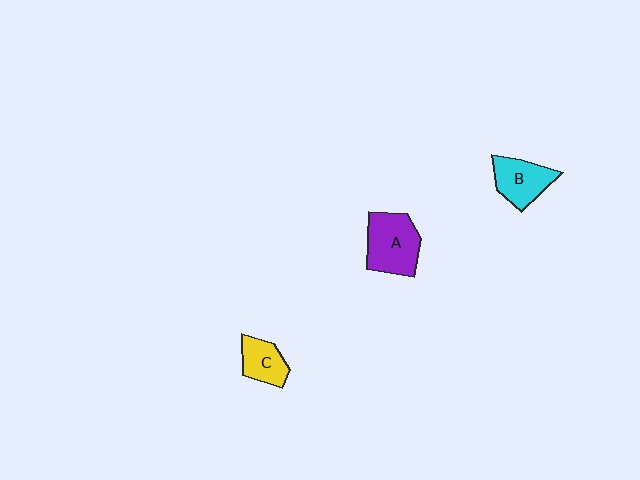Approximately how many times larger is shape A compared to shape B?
Approximately 1.3 times.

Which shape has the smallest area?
Shape C (yellow).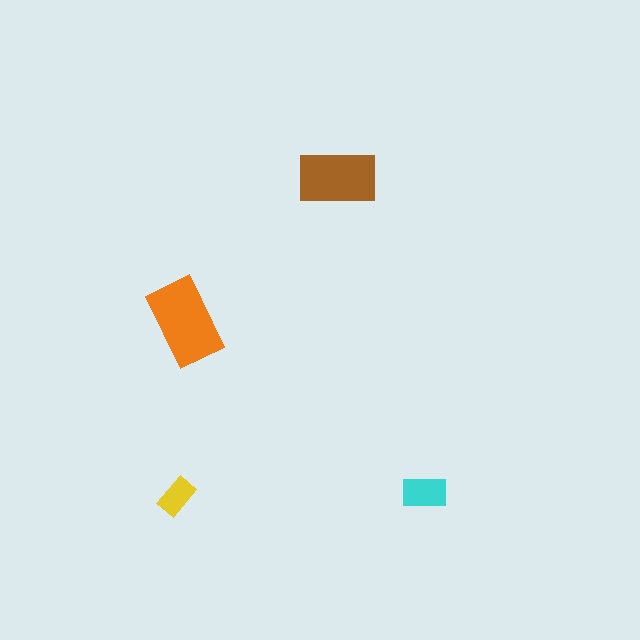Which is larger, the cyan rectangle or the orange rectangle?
The orange one.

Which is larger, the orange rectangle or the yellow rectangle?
The orange one.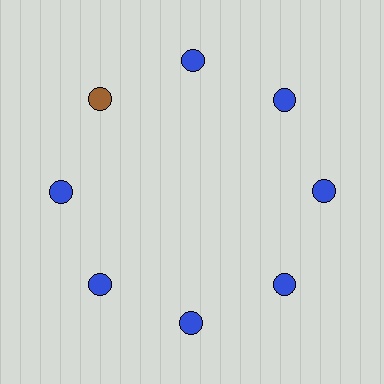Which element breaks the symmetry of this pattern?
The brown circle at roughly the 10 o'clock position breaks the symmetry. All other shapes are blue circles.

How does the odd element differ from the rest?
It has a different color: brown instead of blue.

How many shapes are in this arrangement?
There are 8 shapes arranged in a ring pattern.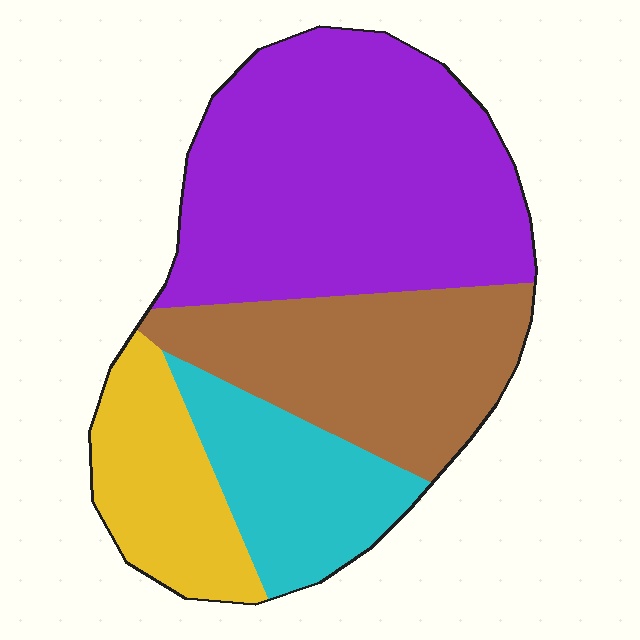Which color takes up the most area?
Purple, at roughly 45%.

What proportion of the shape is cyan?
Cyan takes up about one sixth (1/6) of the shape.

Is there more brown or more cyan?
Brown.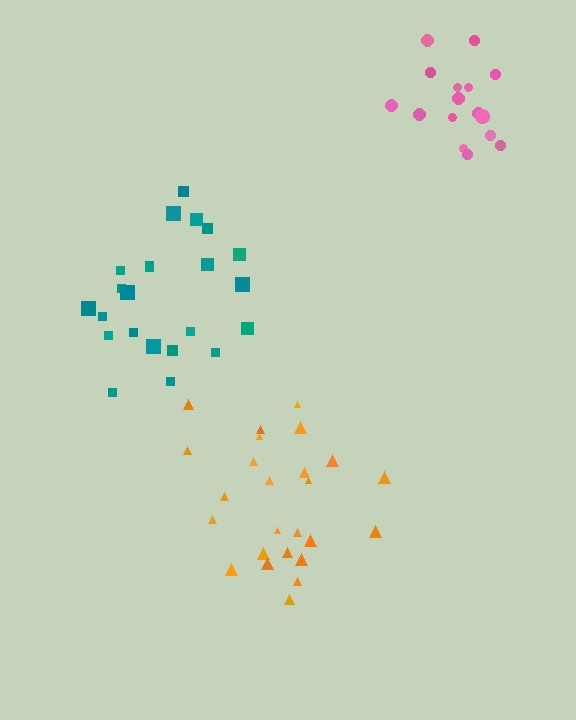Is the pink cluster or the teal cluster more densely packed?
Pink.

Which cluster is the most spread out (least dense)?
Orange.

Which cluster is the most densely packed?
Pink.